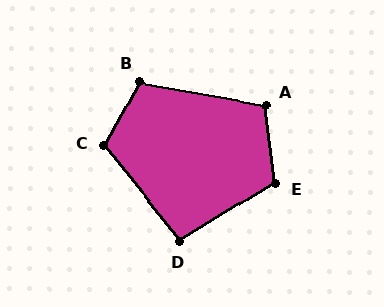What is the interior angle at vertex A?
Approximately 107 degrees (obtuse).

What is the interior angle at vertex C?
Approximately 112 degrees (obtuse).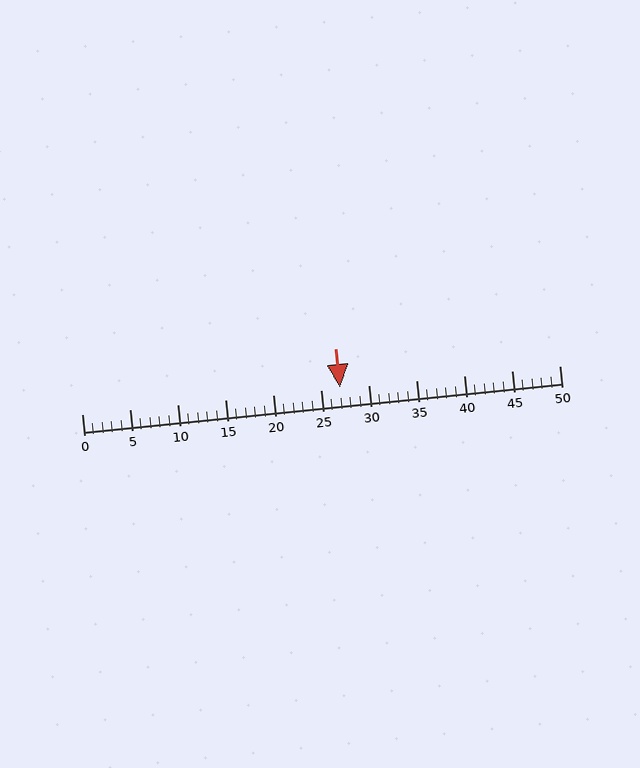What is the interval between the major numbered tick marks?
The major tick marks are spaced 5 units apart.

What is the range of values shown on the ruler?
The ruler shows values from 0 to 50.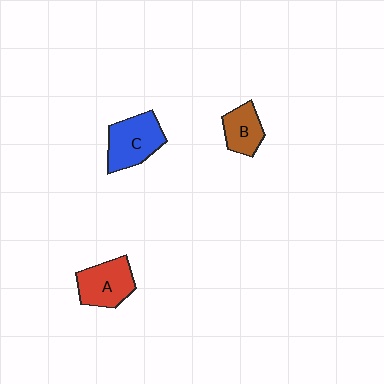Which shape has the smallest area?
Shape B (brown).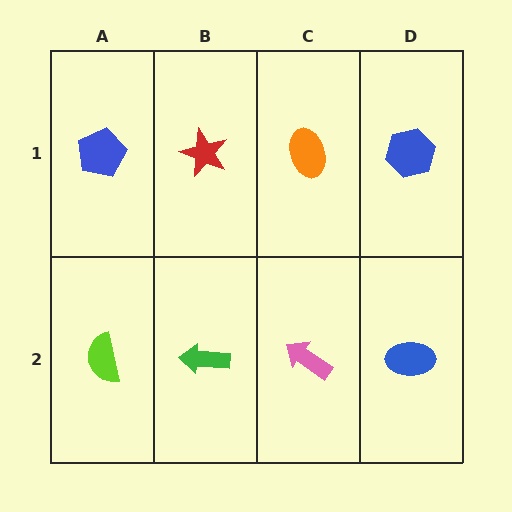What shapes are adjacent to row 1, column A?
A lime semicircle (row 2, column A), a red star (row 1, column B).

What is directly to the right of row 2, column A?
A green arrow.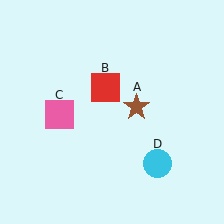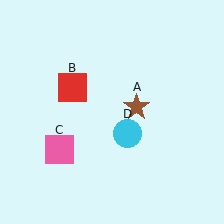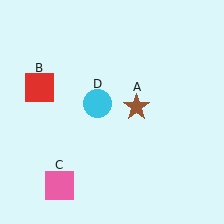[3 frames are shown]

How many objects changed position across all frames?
3 objects changed position: red square (object B), pink square (object C), cyan circle (object D).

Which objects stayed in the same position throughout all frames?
Brown star (object A) remained stationary.